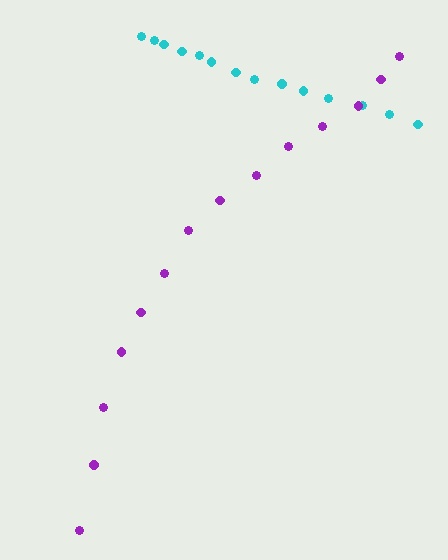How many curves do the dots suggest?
There are 2 distinct paths.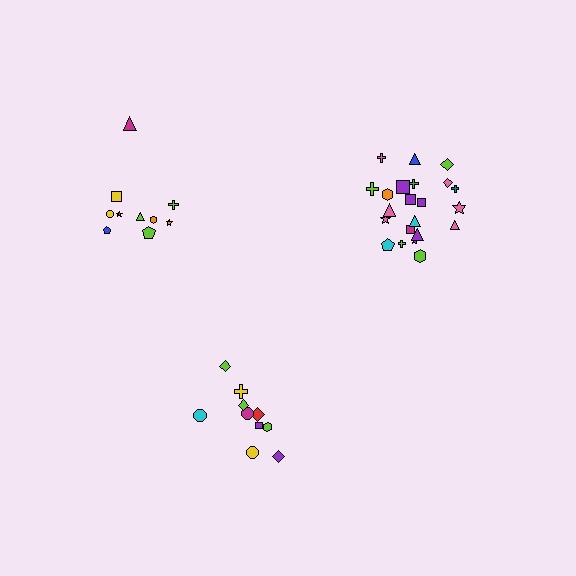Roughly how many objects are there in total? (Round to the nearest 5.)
Roughly 40 objects in total.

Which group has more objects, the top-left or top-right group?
The top-right group.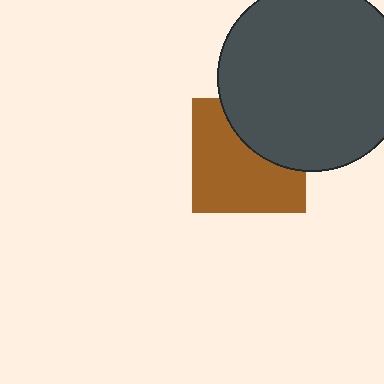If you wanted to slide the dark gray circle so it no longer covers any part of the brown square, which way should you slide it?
Slide it toward the upper-right — that is the most direct way to separate the two shapes.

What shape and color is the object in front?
The object in front is a dark gray circle.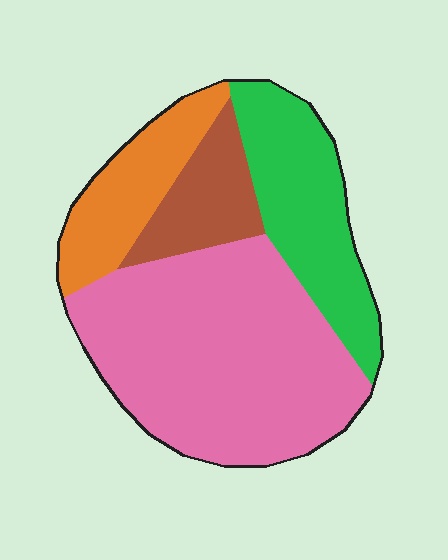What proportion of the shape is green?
Green takes up less than a quarter of the shape.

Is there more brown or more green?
Green.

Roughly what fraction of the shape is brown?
Brown takes up less than a sixth of the shape.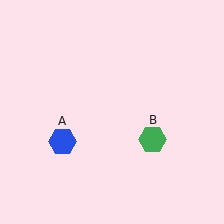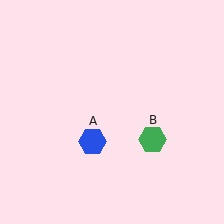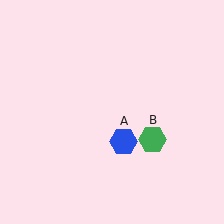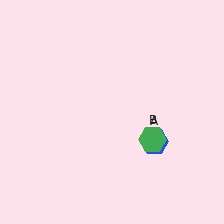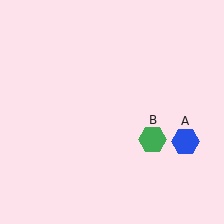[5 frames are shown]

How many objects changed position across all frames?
1 object changed position: blue hexagon (object A).